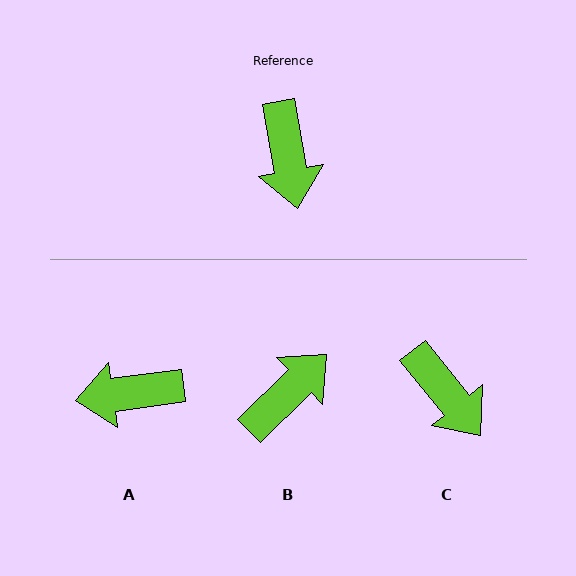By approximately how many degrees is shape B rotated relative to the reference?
Approximately 124 degrees counter-clockwise.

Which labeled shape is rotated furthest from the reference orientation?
B, about 124 degrees away.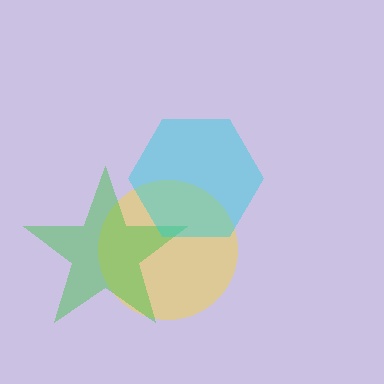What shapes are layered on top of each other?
The layered shapes are: a yellow circle, a green star, a cyan hexagon.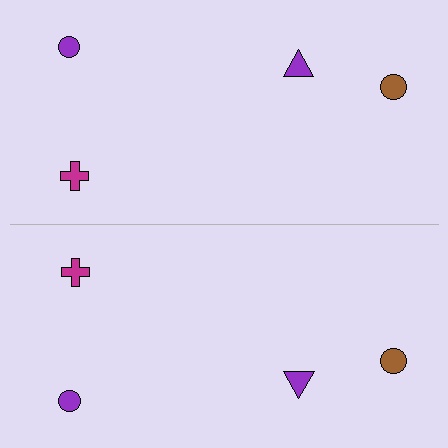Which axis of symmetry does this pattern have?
The pattern has a horizontal axis of symmetry running through the center of the image.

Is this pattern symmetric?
Yes, this pattern has bilateral (reflection) symmetry.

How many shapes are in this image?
There are 8 shapes in this image.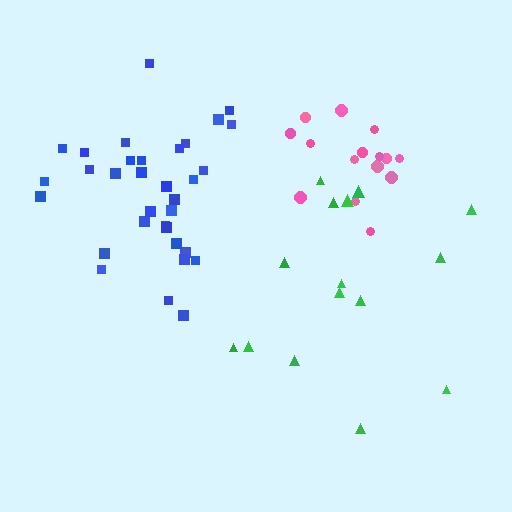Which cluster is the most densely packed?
Pink.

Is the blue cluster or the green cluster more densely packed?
Blue.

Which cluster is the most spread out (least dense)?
Green.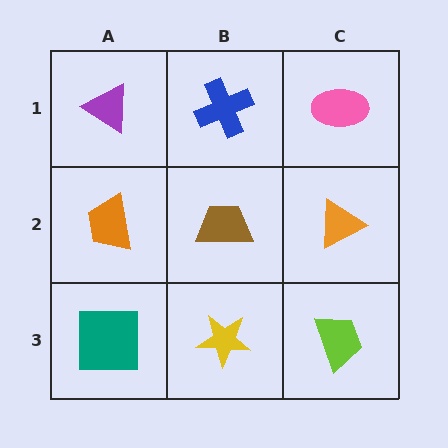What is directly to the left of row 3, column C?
A yellow star.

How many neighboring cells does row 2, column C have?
3.